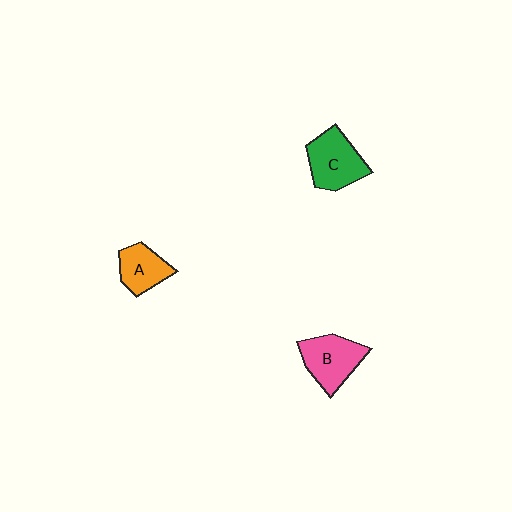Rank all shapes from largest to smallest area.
From largest to smallest: C (green), B (pink), A (orange).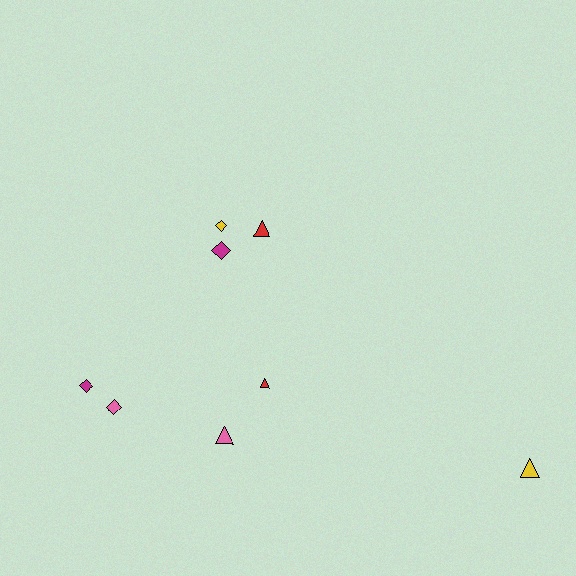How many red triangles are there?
There are 2 red triangles.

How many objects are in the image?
There are 8 objects.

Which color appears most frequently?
Magenta, with 2 objects.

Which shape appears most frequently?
Triangle, with 4 objects.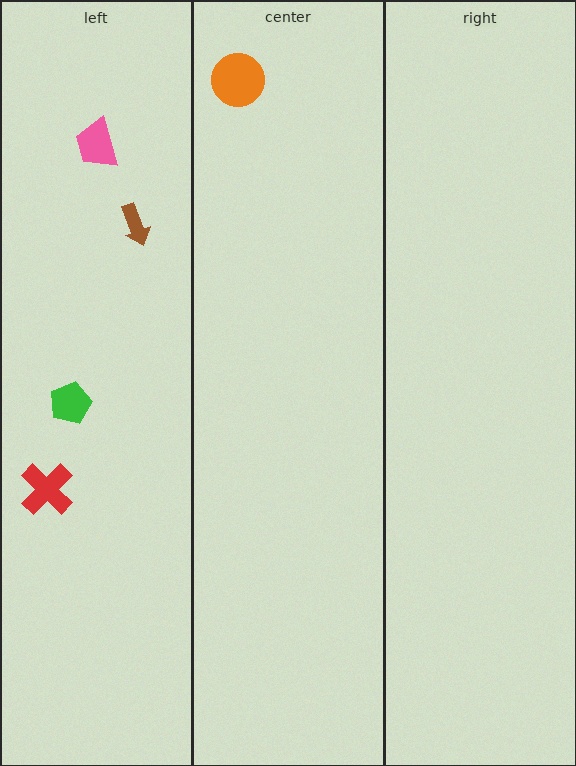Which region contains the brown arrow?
The left region.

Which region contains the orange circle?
The center region.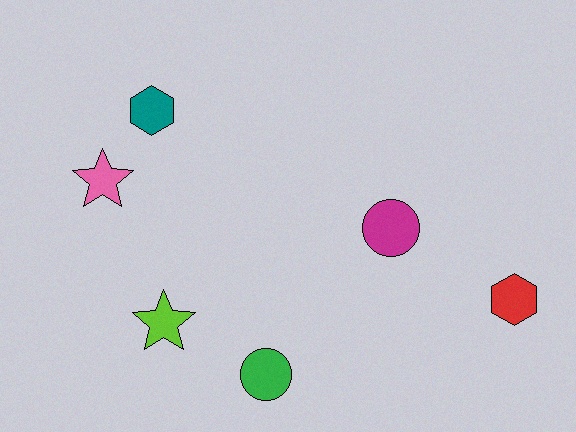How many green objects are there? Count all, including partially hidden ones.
There is 1 green object.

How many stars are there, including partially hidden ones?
There are 2 stars.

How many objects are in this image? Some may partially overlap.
There are 6 objects.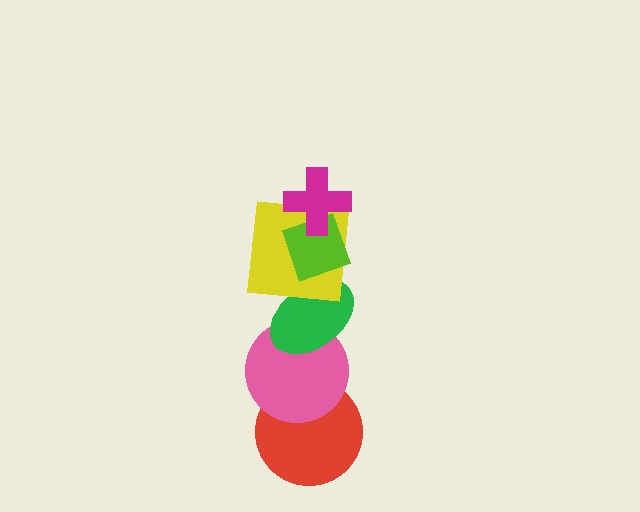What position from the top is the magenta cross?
The magenta cross is 1st from the top.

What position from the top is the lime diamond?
The lime diamond is 2nd from the top.